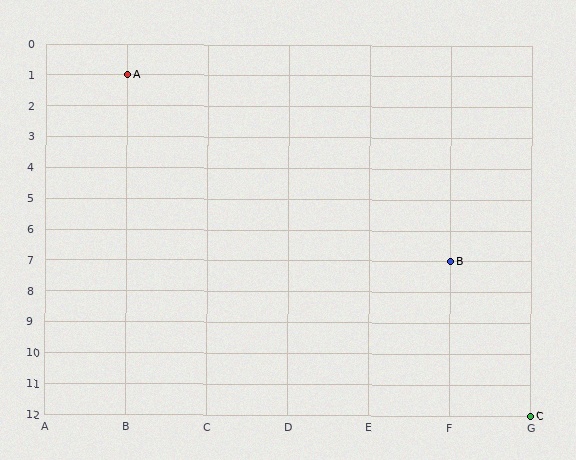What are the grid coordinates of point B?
Point B is at grid coordinates (F, 7).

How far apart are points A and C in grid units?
Points A and C are 5 columns and 11 rows apart (about 12.1 grid units diagonally).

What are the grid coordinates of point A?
Point A is at grid coordinates (B, 1).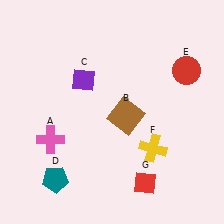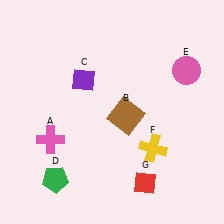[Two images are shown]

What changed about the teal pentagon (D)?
In Image 1, D is teal. In Image 2, it changed to green.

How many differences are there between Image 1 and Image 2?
There are 2 differences between the two images.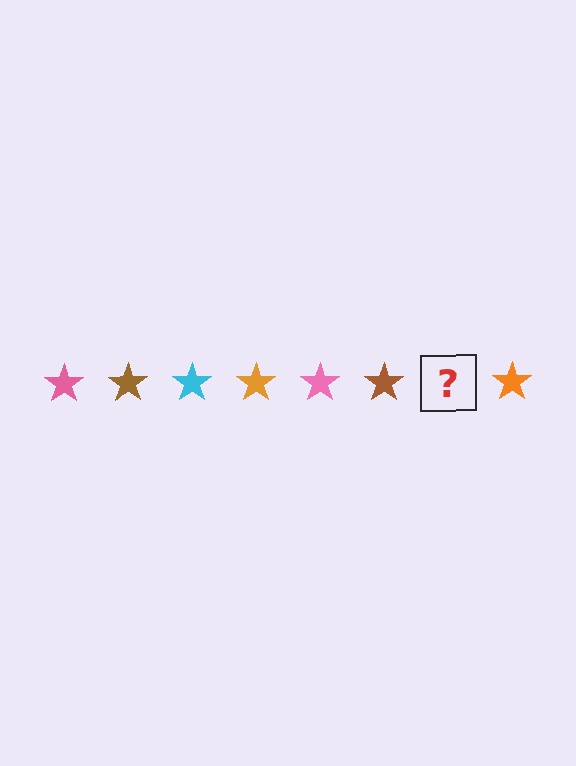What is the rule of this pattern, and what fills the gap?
The rule is that the pattern cycles through pink, brown, cyan, orange stars. The gap should be filled with a cyan star.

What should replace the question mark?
The question mark should be replaced with a cyan star.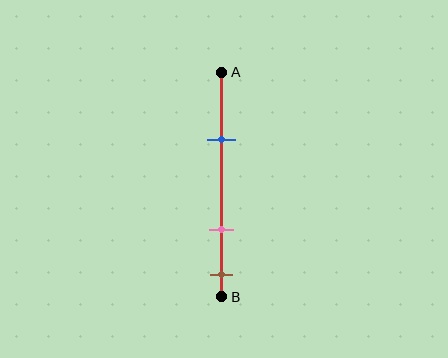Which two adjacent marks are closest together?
The pink and brown marks are the closest adjacent pair.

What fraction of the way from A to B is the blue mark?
The blue mark is approximately 30% (0.3) of the way from A to B.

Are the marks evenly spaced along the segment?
No, the marks are not evenly spaced.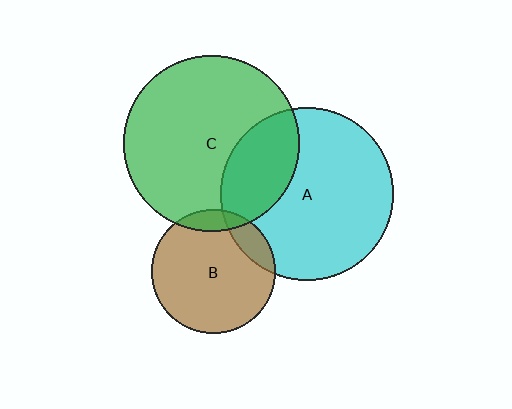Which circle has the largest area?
Circle C (green).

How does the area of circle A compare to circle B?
Approximately 2.0 times.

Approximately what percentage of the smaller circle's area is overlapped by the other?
Approximately 10%.